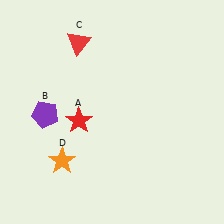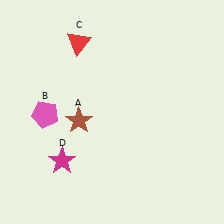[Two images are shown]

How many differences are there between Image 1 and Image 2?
There are 3 differences between the two images.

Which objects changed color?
A changed from red to brown. B changed from purple to pink. D changed from orange to magenta.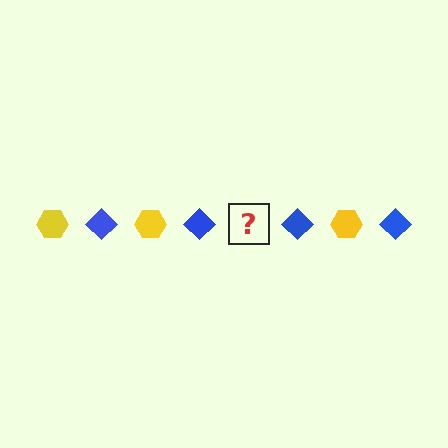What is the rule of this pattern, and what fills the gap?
The rule is that the pattern alternates between yellow hexagon and blue diamond. The gap should be filled with a yellow hexagon.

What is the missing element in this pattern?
The missing element is a yellow hexagon.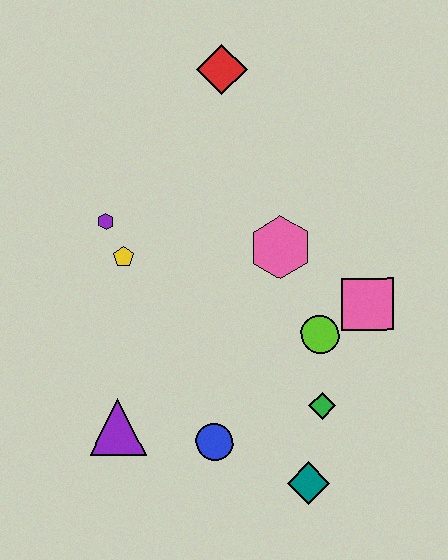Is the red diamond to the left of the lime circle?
Yes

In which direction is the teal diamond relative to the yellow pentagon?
The teal diamond is below the yellow pentagon.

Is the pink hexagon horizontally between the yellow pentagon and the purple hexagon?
No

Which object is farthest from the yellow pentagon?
The teal diamond is farthest from the yellow pentagon.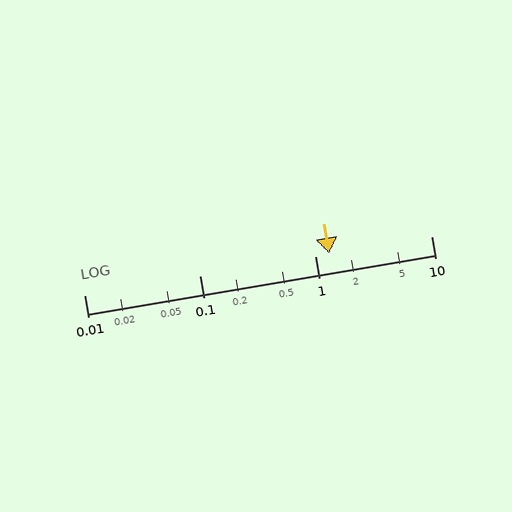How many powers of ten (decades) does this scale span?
The scale spans 3 decades, from 0.01 to 10.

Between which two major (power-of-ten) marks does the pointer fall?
The pointer is between 1 and 10.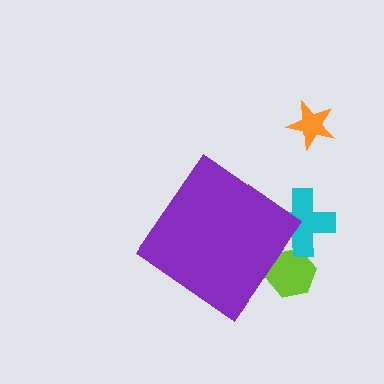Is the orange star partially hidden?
No, the orange star is fully visible.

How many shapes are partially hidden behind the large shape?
2 shapes are partially hidden.